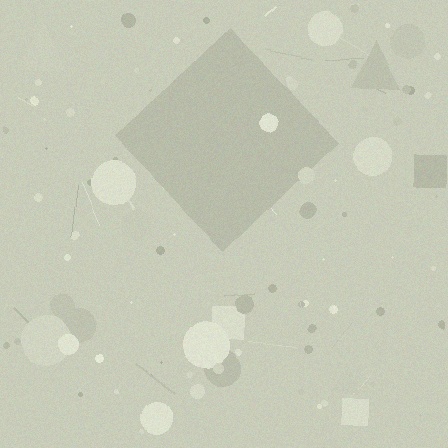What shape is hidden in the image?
A diamond is hidden in the image.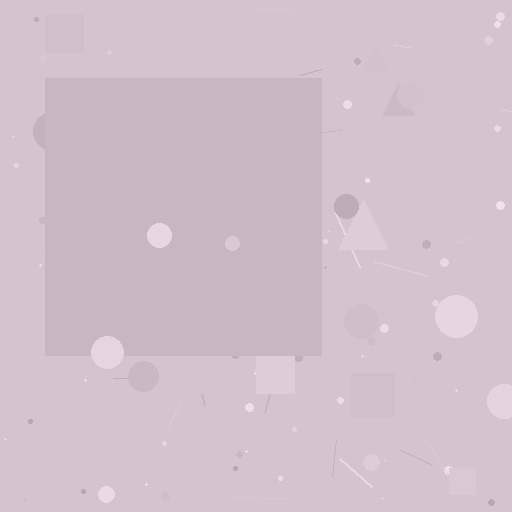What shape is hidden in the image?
A square is hidden in the image.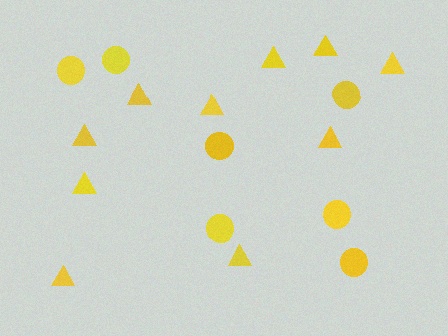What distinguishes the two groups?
There are 2 groups: one group of circles (7) and one group of triangles (10).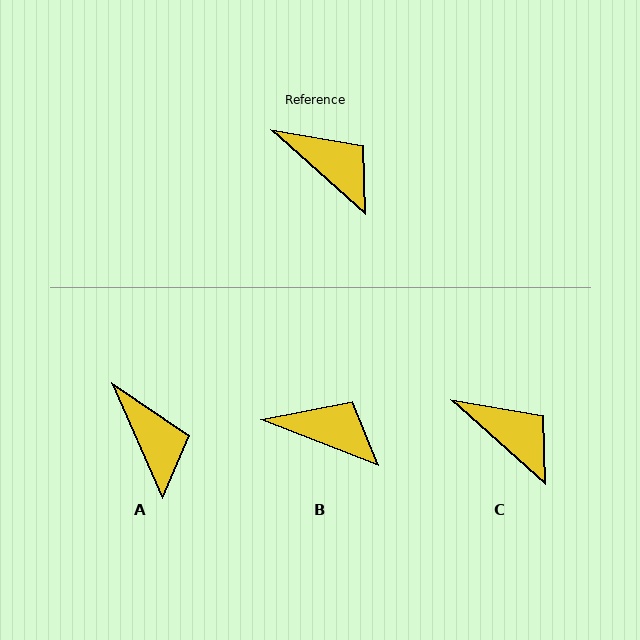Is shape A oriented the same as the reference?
No, it is off by about 24 degrees.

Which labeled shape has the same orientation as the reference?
C.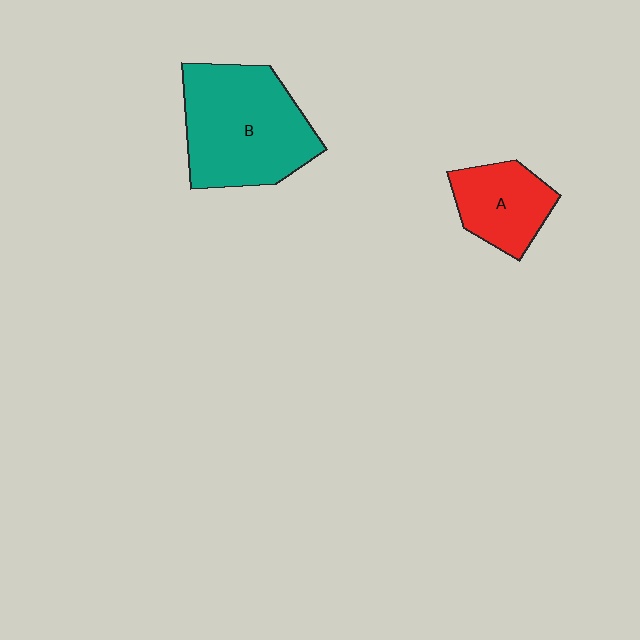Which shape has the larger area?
Shape B (teal).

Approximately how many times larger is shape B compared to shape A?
Approximately 1.9 times.